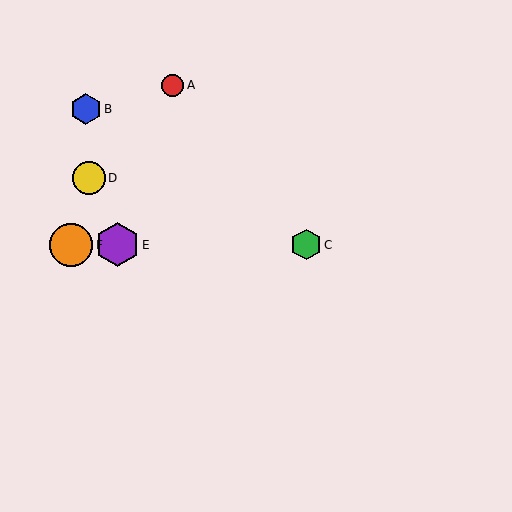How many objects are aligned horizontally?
3 objects (C, E, F) are aligned horizontally.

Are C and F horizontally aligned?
Yes, both are at y≈245.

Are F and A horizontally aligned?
No, F is at y≈245 and A is at y≈85.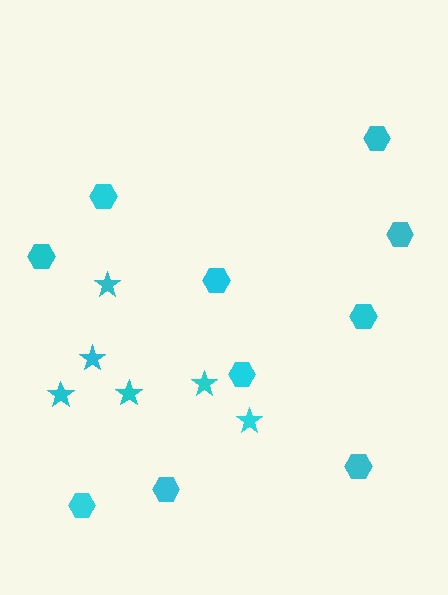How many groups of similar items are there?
There are 2 groups: one group of hexagons (10) and one group of stars (6).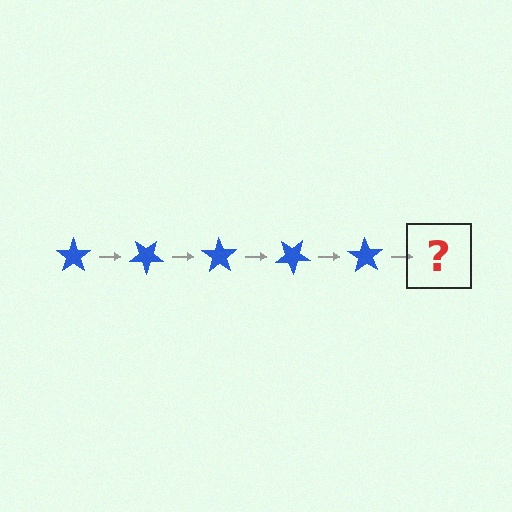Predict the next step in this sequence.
The next step is a blue star rotated 175 degrees.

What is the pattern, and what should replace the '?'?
The pattern is that the star rotates 35 degrees each step. The '?' should be a blue star rotated 175 degrees.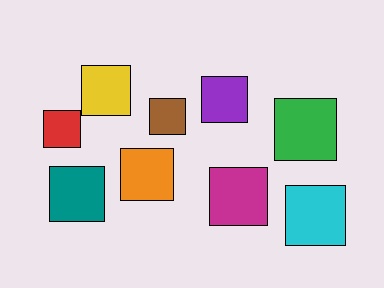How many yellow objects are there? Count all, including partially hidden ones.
There is 1 yellow object.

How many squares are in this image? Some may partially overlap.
There are 9 squares.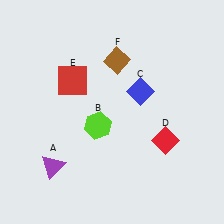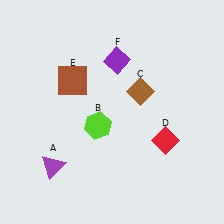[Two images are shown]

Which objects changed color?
C changed from blue to brown. E changed from red to brown. F changed from brown to purple.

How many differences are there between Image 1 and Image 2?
There are 3 differences between the two images.